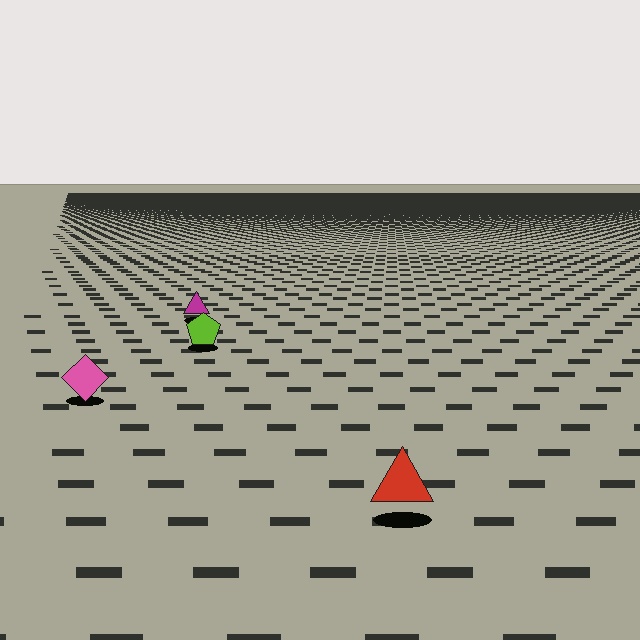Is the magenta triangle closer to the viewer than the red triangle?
No. The red triangle is closer — you can tell from the texture gradient: the ground texture is coarser near it.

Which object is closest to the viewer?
The red triangle is closest. The texture marks near it are larger and more spread out.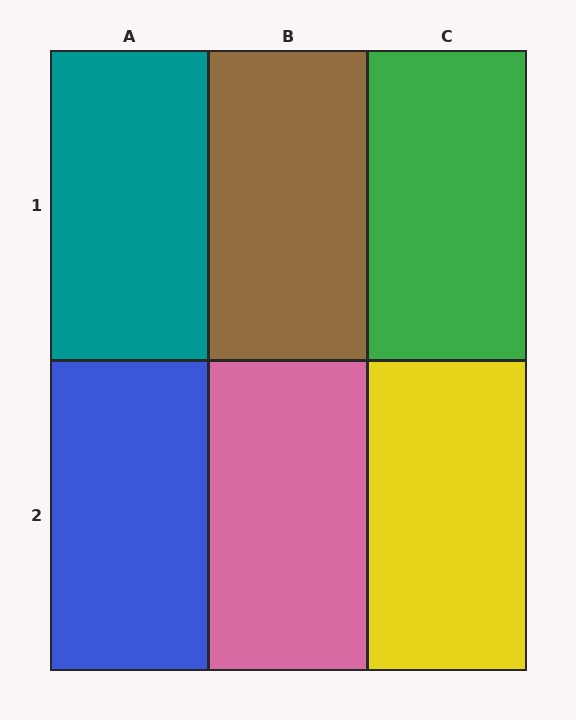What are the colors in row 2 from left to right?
Blue, pink, yellow.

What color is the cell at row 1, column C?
Green.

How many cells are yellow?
1 cell is yellow.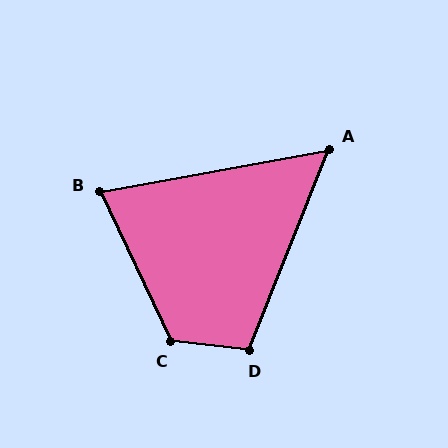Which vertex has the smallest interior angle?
A, at approximately 58 degrees.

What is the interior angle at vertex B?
Approximately 75 degrees (acute).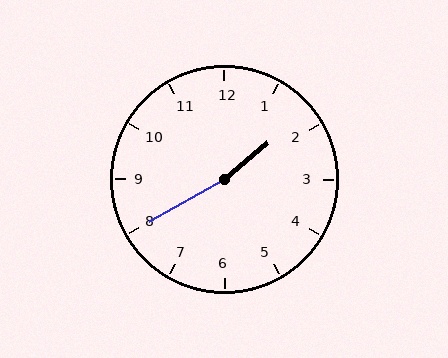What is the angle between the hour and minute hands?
Approximately 170 degrees.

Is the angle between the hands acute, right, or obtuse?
It is obtuse.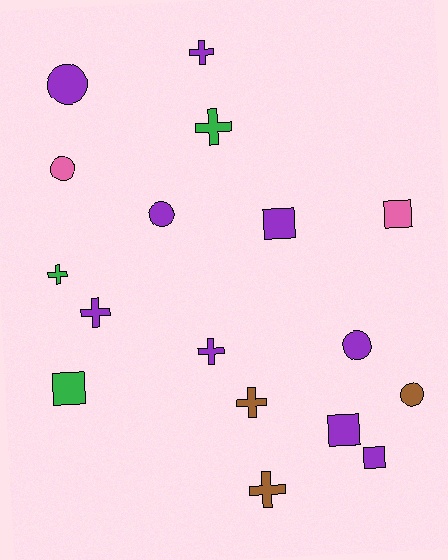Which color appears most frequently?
Purple, with 9 objects.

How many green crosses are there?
There are 2 green crosses.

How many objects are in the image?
There are 17 objects.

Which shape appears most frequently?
Cross, with 7 objects.